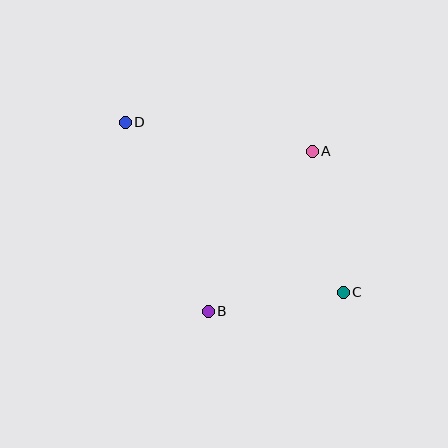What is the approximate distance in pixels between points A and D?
The distance between A and D is approximately 189 pixels.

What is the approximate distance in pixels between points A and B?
The distance between A and B is approximately 191 pixels.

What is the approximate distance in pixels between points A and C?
The distance between A and C is approximately 144 pixels.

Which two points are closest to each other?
Points B and C are closest to each other.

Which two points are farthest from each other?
Points C and D are farthest from each other.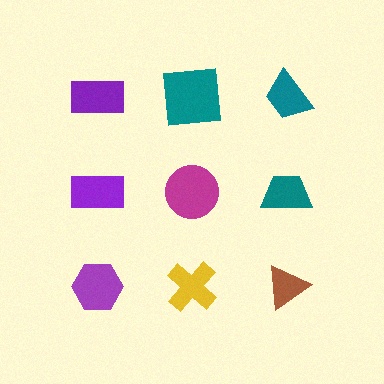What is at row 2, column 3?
A teal trapezoid.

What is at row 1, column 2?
A teal square.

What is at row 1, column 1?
A purple rectangle.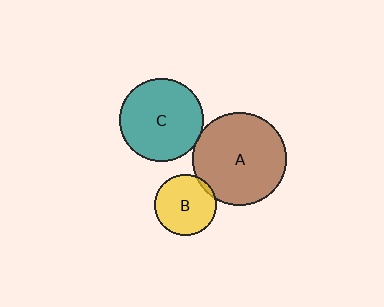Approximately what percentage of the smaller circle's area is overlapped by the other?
Approximately 5%.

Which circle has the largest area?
Circle A (brown).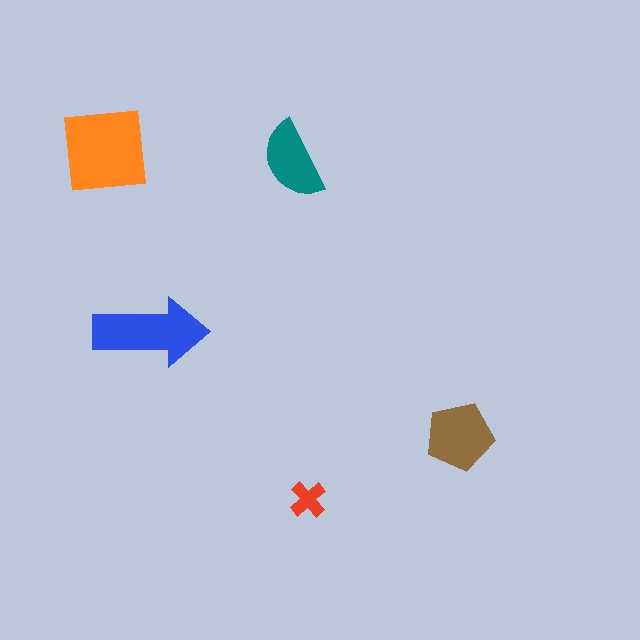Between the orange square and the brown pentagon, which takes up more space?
The orange square.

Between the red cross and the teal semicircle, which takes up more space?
The teal semicircle.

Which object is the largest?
The orange square.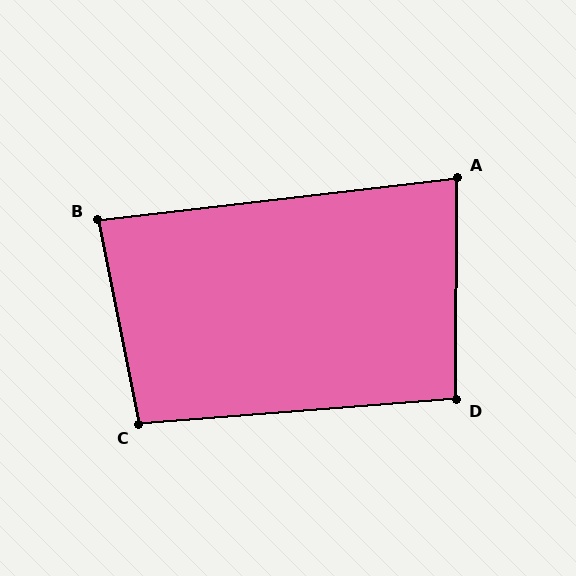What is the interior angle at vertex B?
Approximately 85 degrees (approximately right).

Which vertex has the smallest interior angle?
A, at approximately 83 degrees.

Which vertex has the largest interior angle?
C, at approximately 97 degrees.